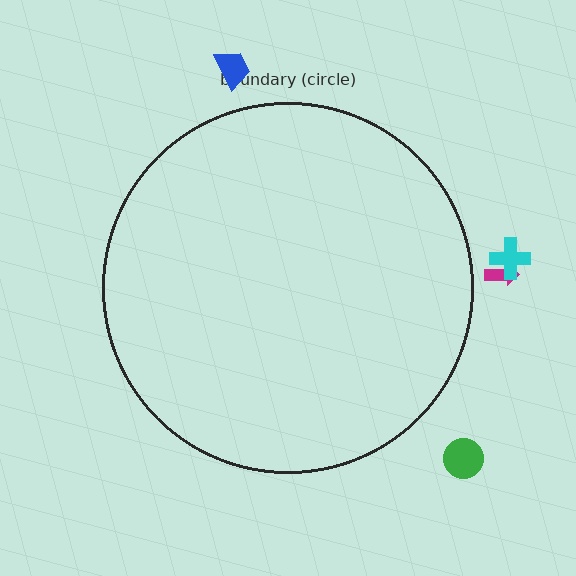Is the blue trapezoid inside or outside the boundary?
Outside.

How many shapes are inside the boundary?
0 inside, 4 outside.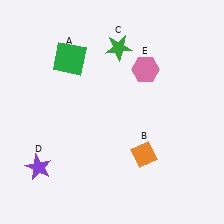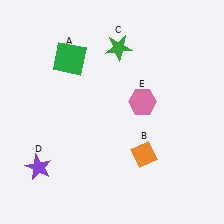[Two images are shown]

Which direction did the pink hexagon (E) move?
The pink hexagon (E) moved down.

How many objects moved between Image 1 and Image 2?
1 object moved between the two images.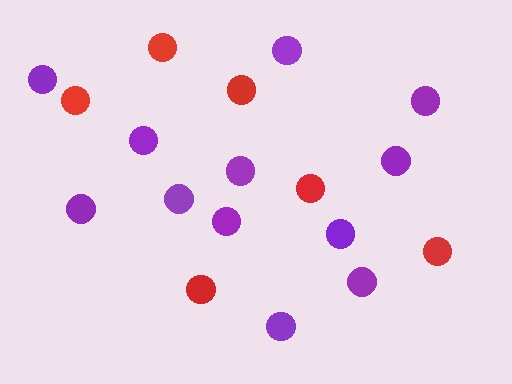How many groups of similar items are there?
There are 2 groups: one group of red circles (6) and one group of purple circles (12).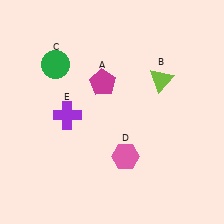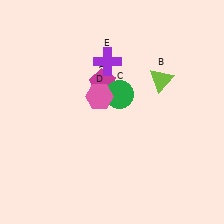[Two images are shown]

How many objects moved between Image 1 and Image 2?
3 objects moved between the two images.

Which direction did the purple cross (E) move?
The purple cross (E) moved up.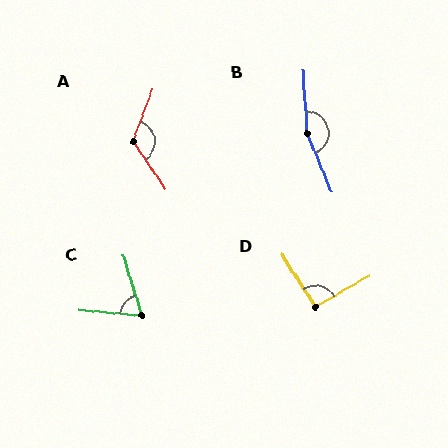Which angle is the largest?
B, at approximately 161 degrees.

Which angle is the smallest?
C, at approximately 68 degrees.